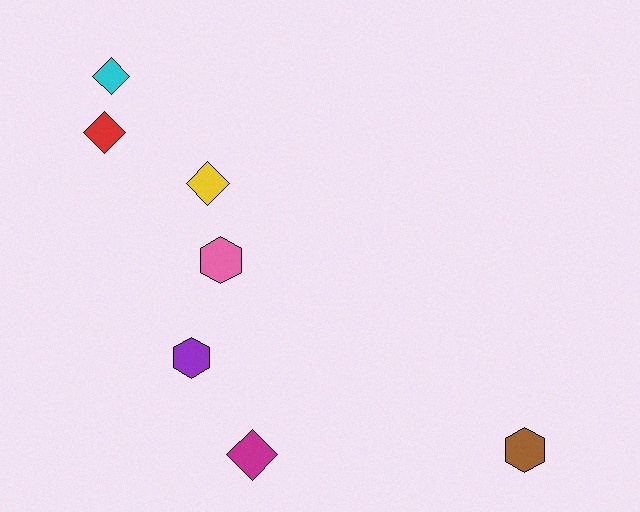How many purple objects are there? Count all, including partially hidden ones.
There is 1 purple object.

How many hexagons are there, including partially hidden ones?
There are 3 hexagons.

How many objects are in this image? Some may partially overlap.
There are 7 objects.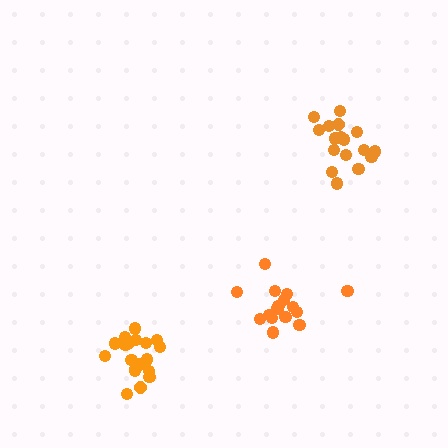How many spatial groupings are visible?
There are 3 spatial groupings.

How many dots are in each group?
Group 1: 19 dots, Group 2: 17 dots, Group 3: 16 dots (52 total).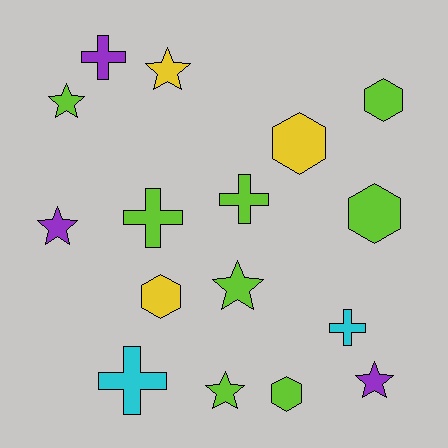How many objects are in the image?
There are 16 objects.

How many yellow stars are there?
There is 1 yellow star.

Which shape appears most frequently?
Star, with 6 objects.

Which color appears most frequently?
Lime, with 8 objects.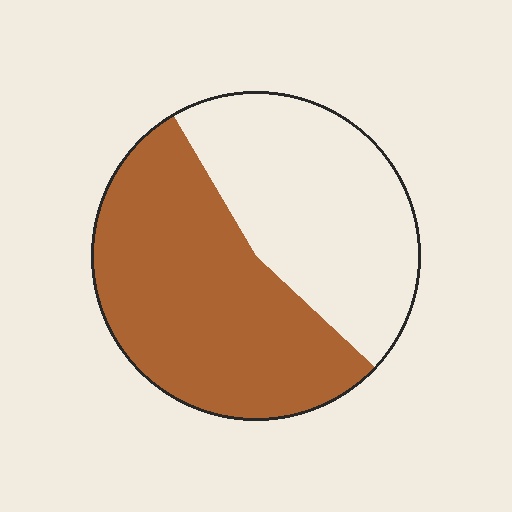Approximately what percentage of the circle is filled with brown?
Approximately 55%.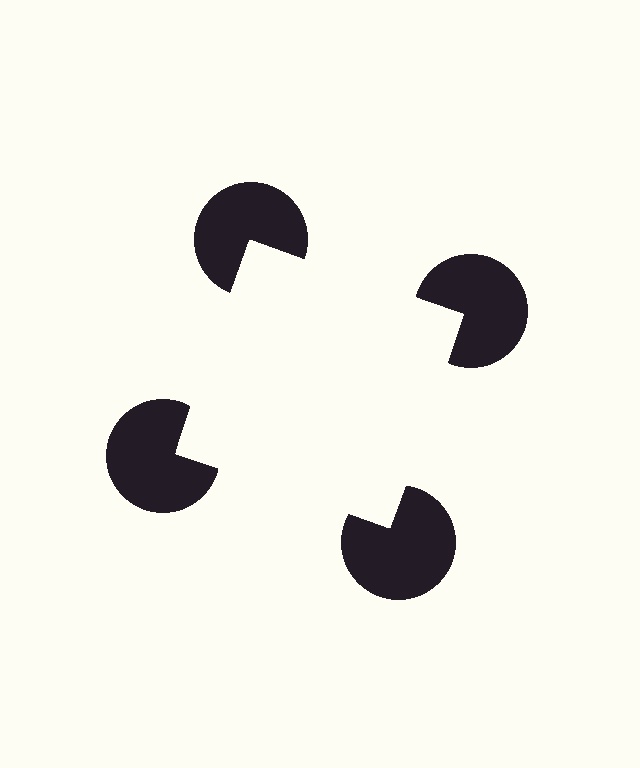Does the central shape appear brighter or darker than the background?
It typically appears slightly brighter than the background, even though no actual brightness change is drawn.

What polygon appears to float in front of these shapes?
An illusory square — its edges are inferred from the aligned wedge cuts in the pac-man discs, not physically drawn.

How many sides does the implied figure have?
4 sides.